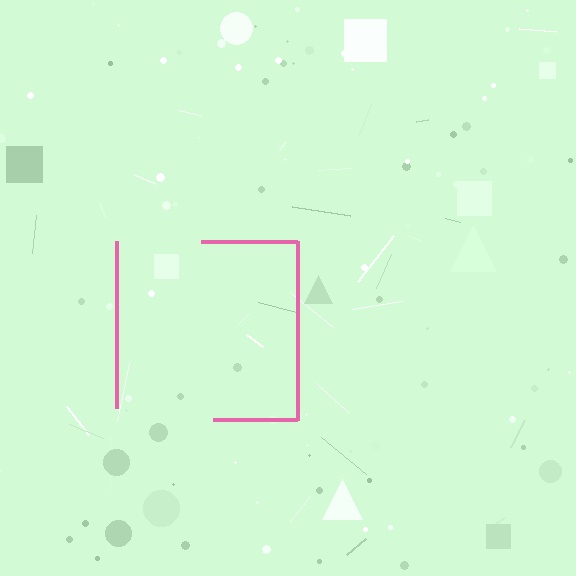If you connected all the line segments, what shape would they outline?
They would outline a square.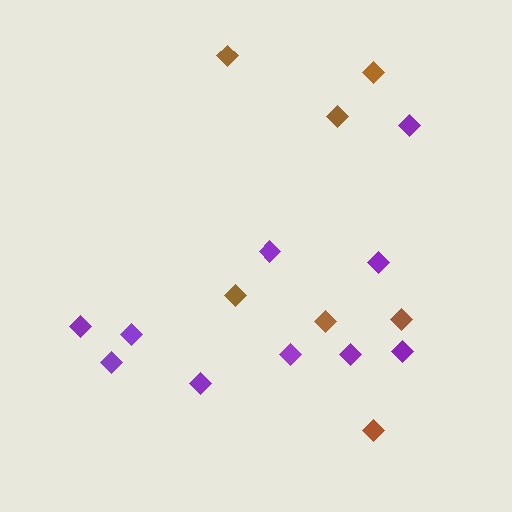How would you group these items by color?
There are 2 groups: one group of purple diamonds (10) and one group of brown diamonds (7).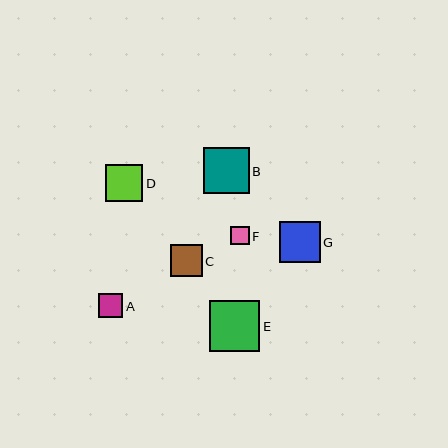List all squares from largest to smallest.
From largest to smallest: E, B, G, D, C, A, F.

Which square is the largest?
Square E is the largest with a size of approximately 51 pixels.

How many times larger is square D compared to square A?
Square D is approximately 1.5 times the size of square A.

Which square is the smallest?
Square F is the smallest with a size of approximately 18 pixels.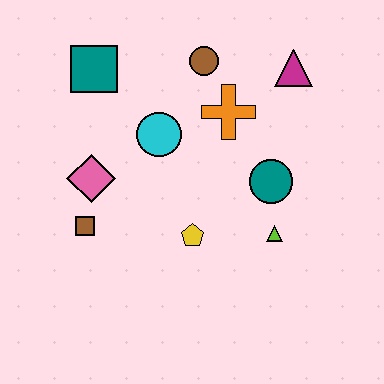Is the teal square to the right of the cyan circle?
No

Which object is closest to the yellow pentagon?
The lime triangle is closest to the yellow pentagon.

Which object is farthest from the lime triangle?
The teal square is farthest from the lime triangle.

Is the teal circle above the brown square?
Yes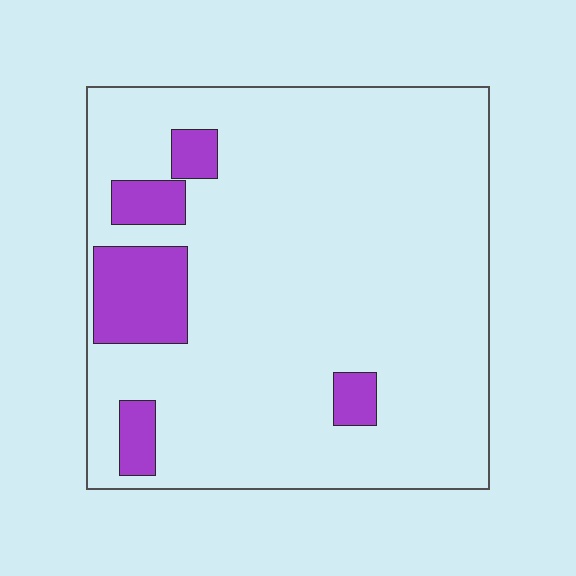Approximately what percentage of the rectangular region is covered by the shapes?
Approximately 10%.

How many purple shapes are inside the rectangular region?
5.